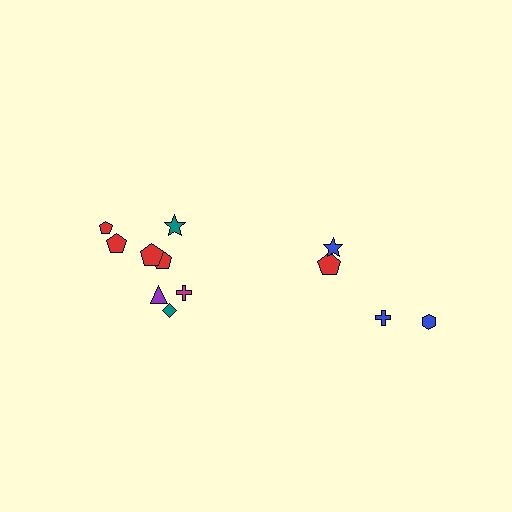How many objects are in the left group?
There are 8 objects.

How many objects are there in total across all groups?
There are 12 objects.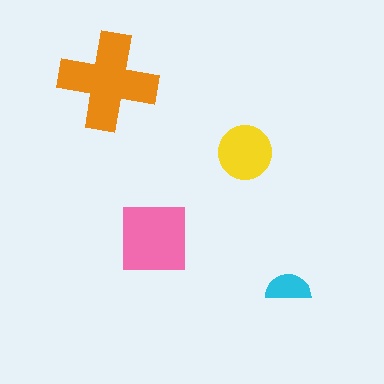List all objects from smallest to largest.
The cyan semicircle, the yellow circle, the pink square, the orange cross.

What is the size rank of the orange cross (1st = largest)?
1st.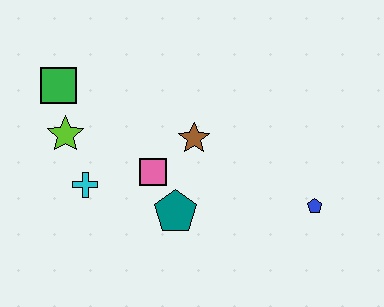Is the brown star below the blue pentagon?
No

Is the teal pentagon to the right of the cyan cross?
Yes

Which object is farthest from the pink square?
The blue pentagon is farthest from the pink square.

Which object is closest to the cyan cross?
The lime star is closest to the cyan cross.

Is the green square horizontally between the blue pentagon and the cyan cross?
No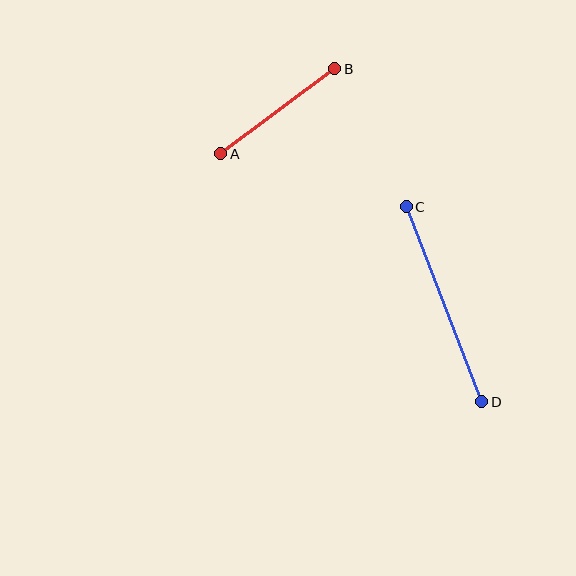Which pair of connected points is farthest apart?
Points C and D are farthest apart.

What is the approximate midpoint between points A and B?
The midpoint is at approximately (278, 111) pixels.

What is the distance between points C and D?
The distance is approximately 209 pixels.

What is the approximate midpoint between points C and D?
The midpoint is at approximately (444, 304) pixels.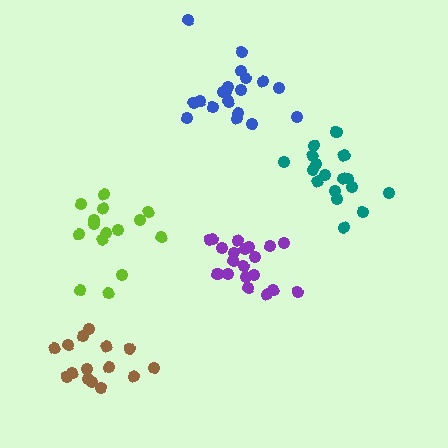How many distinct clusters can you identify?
There are 5 distinct clusters.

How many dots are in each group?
Group 1: 19 dots, Group 2: 20 dots, Group 3: 17 dots, Group 4: 15 dots, Group 5: 15 dots (86 total).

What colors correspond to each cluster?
The clusters are colored: blue, purple, teal, brown, lime.